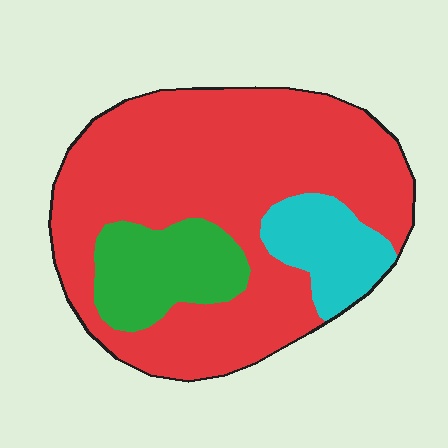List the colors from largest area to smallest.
From largest to smallest: red, green, cyan.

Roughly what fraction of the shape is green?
Green takes up about one sixth (1/6) of the shape.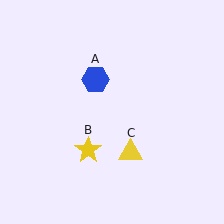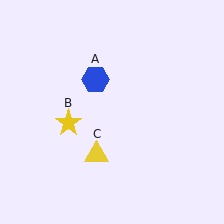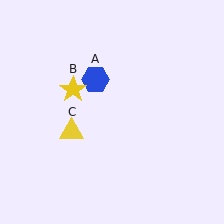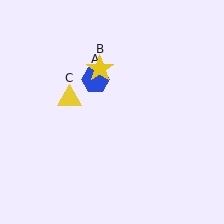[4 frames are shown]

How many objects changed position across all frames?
2 objects changed position: yellow star (object B), yellow triangle (object C).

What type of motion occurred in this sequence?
The yellow star (object B), yellow triangle (object C) rotated clockwise around the center of the scene.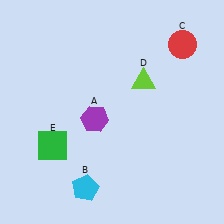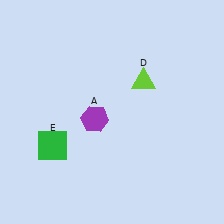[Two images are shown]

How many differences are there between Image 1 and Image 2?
There are 2 differences between the two images.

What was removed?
The red circle (C), the cyan pentagon (B) were removed in Image 2.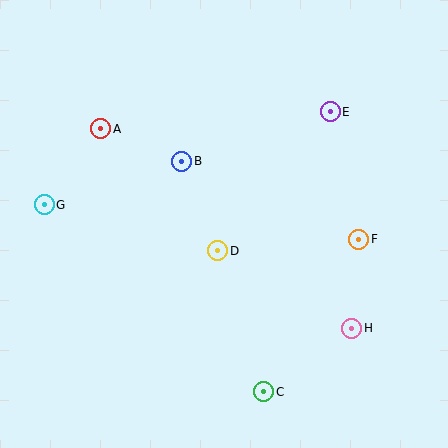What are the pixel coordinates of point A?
Point A is at (101, 129).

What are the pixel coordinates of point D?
Point D is at (218, 251).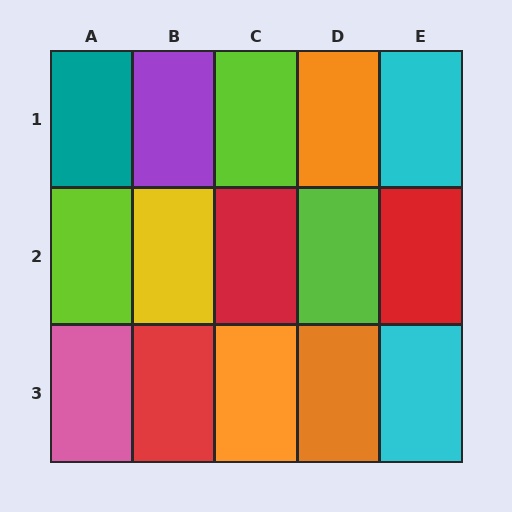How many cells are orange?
3 cells are orange.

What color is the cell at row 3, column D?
Orange.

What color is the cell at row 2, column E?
Red.